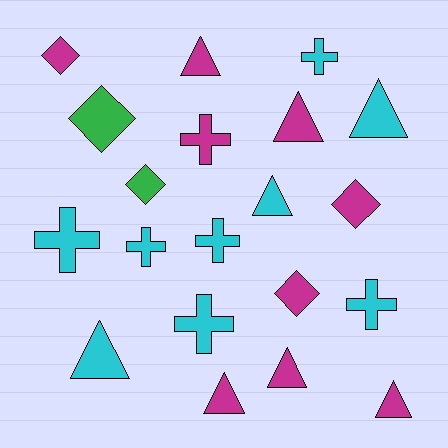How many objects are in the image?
There are 20 objects.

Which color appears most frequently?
Cyan, with 9 objects.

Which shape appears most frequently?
Triangle, with 8 objects.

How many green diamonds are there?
There are 2 green diamonds.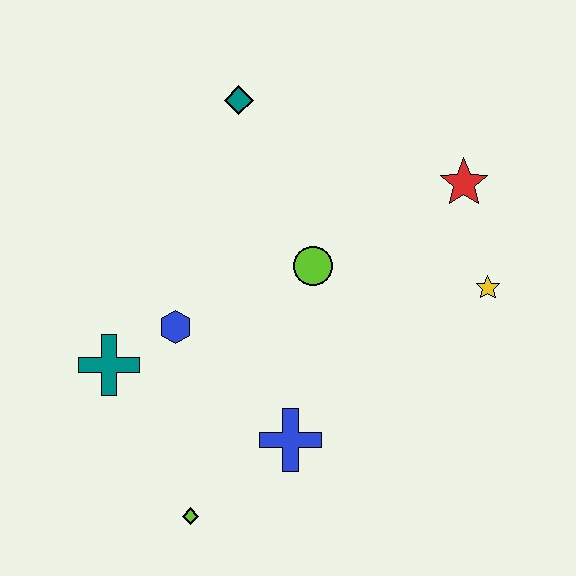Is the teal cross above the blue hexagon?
No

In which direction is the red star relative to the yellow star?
The red star is above the yellow star.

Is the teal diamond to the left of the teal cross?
No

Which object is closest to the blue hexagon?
The teal cross is closest to the blue hexagon.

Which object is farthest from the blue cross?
The teal diamond is farthest from the blue cross.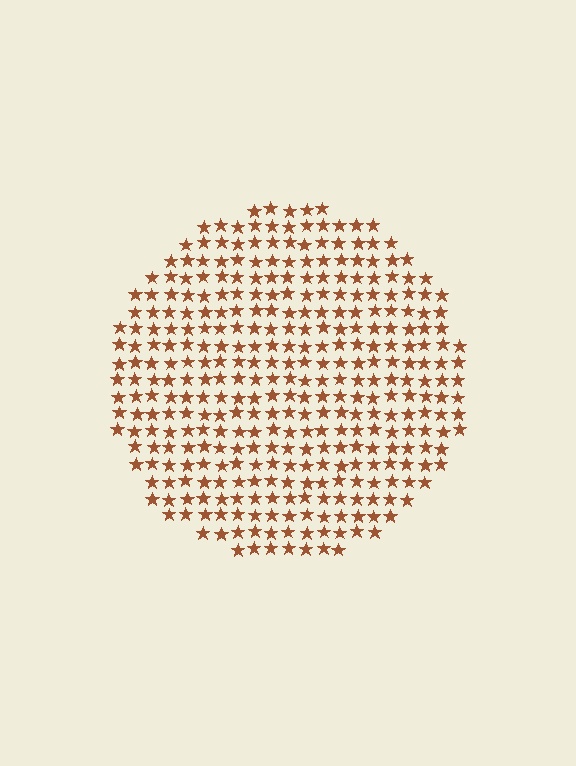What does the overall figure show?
The overall figure shows a circle.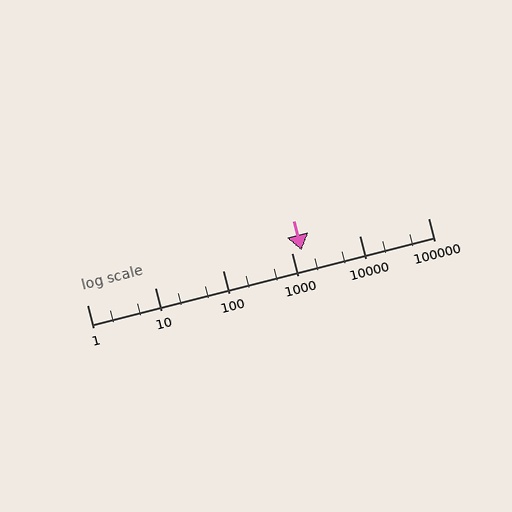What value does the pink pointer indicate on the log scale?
The pointer indicates approximately 1400.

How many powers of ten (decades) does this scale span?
The scale spans 5 decades, from 1 to 100000.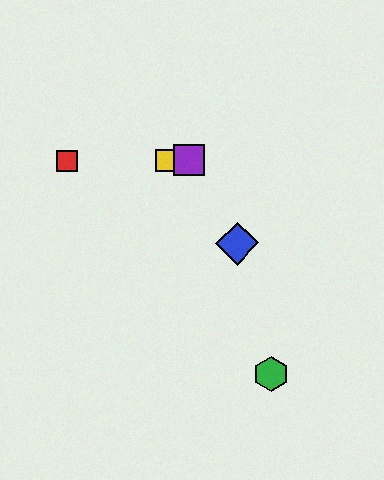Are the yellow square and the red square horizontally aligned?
Yes, both are at y≈160.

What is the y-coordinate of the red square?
The red square is at y≈161.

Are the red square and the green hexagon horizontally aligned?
No, the red square is at y≈161 and the green hexagon is at y≈374.